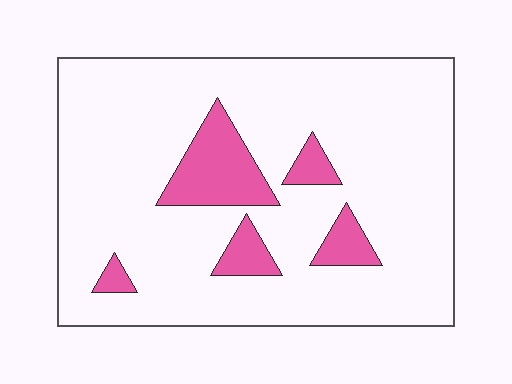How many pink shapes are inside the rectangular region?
5.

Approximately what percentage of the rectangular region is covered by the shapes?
Approximately 15%.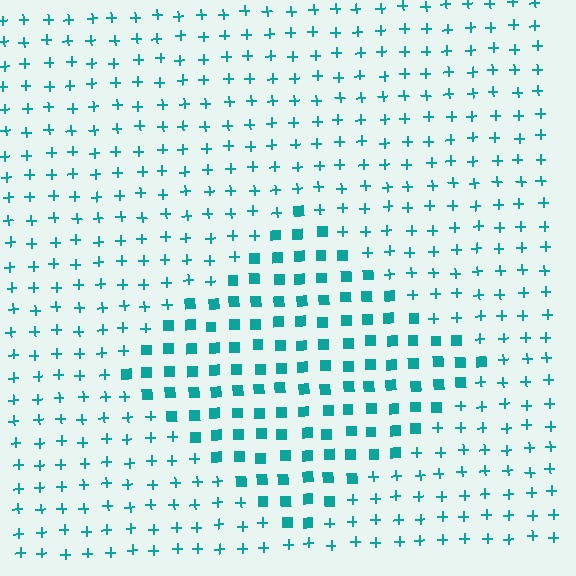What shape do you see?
I see a diamond.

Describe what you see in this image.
The image is filled with small teal elements arranged in a uniform grid. A diamond-shaped region contains squares, while the surrounding area contains plus signs. The boundary is defined purely by the change in element shape.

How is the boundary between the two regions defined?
The boundary is defined by a change in element shape: squares inside vs. plus signs outside. All elements share the same color and spacing.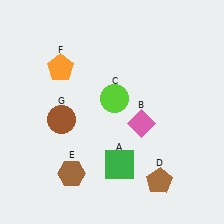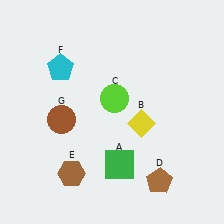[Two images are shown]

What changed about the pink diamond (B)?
In Image 1, B is pink. In Image 2, it changed to yellow.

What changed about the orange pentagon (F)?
In Image 1, F is orange. In Image 2, it changed to cyan.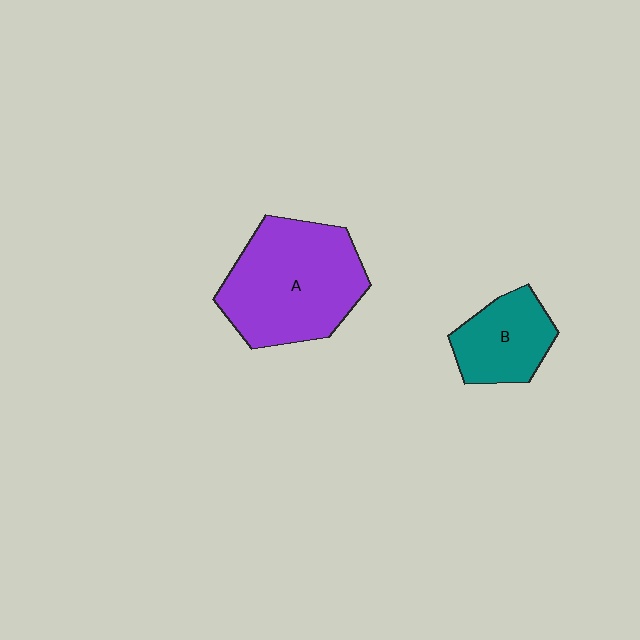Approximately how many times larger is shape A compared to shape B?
Approximately 2.0 times.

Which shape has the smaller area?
Shape B (teal).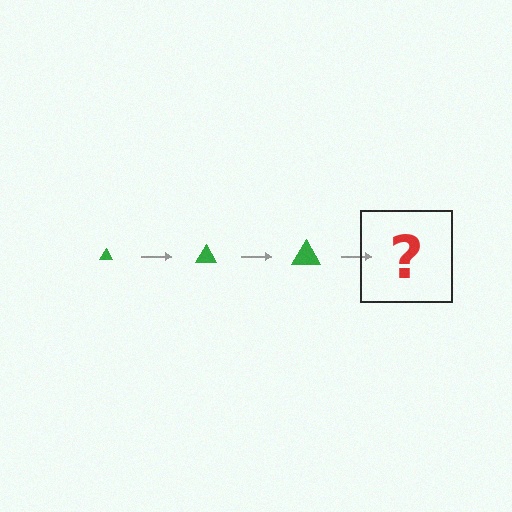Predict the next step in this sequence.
The next step is a green triangle, larger than the previous one.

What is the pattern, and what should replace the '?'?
The pattern is that the triangle gets progressively larger each step. The '?' should be a green triangle, larger than the previous one.